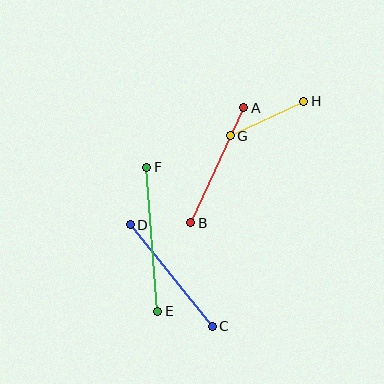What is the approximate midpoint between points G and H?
The midpoint is at approximately (267, 118) pixels.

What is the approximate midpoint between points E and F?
The midpoint is at approximately (152, 239) pixels.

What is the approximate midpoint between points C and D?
The midpoint is at approximately (171, 276) pixels.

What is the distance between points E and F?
The distance is approximately 145 pixels.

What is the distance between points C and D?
The distance is approximately 130 pixels.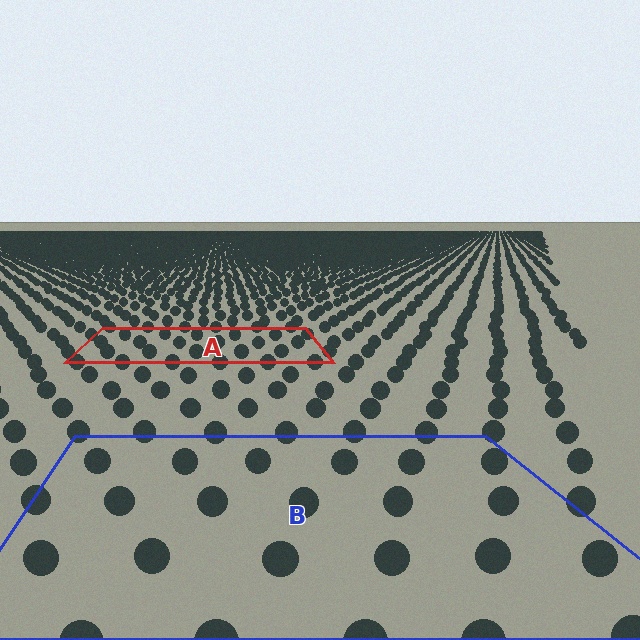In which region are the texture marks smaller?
The texture marks are smaller in region A, because it is farther away.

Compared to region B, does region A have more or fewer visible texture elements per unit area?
Region A has more texture elements per unit area — they are packed more densely because it is farther away.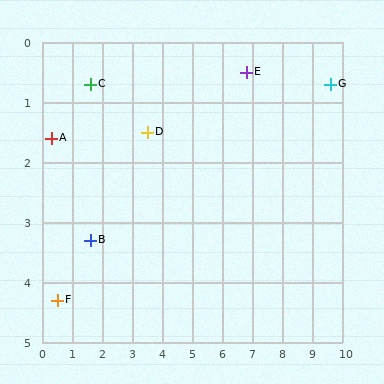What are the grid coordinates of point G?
Point G is at approximately (9.6, 0.7).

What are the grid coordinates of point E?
Point E is at approximately (6.8, 0.5).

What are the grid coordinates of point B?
Point B is at approximately (1.6, 3.3).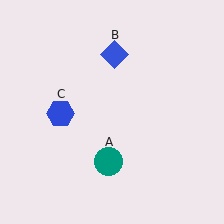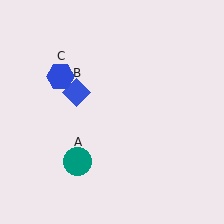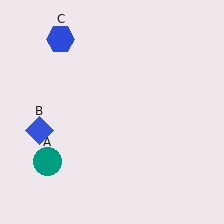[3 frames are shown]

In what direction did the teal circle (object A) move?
The teal circle (object A) moved left.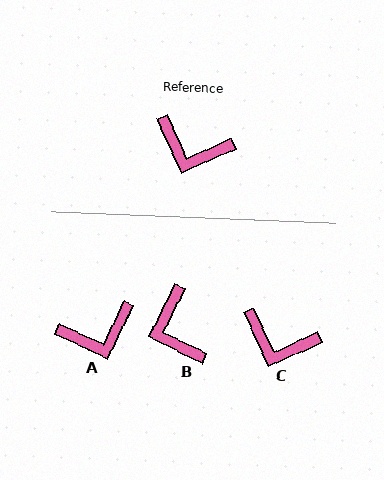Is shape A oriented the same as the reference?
No, it is off by about 40 degrees.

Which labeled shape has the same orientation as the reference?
C.